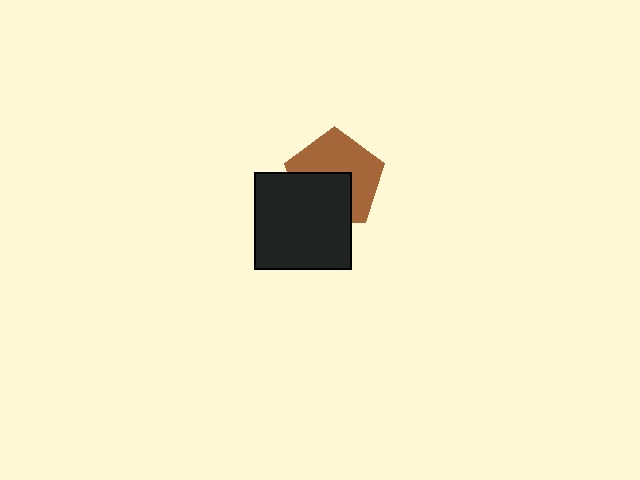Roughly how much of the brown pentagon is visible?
About half of it is visible (roughly 57%).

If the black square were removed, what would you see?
You would see the complete brown pentagon.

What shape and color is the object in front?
The object in front is a black square.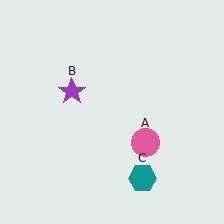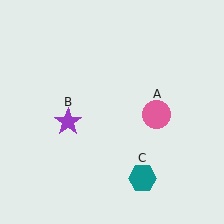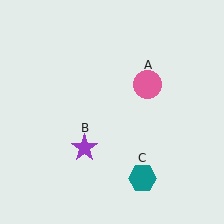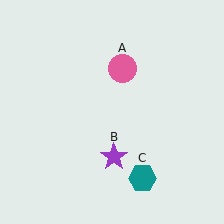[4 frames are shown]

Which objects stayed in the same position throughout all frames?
Teal hexagon (object C) remained stationary.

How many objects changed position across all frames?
2 objects changed position: pink circle (object A), purple star (object B).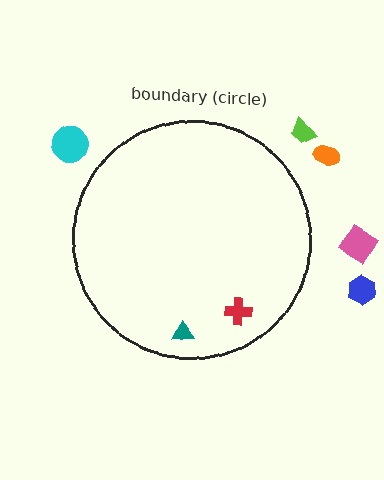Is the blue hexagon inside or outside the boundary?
Outside.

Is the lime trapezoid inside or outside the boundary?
Outside.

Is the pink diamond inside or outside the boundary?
Outside.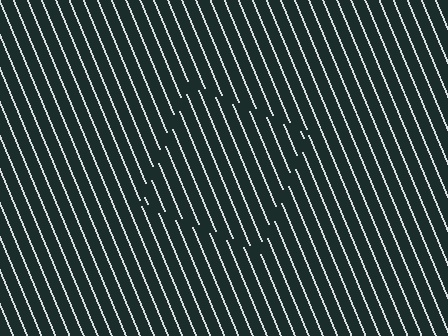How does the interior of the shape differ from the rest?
The interior of the shape contains the same grating, shifted by half a period — the contour is defined by the phase discontinuity where line-ends from the inner and outer gratings abut.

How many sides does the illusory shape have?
4 sides — the line-ends trace a square.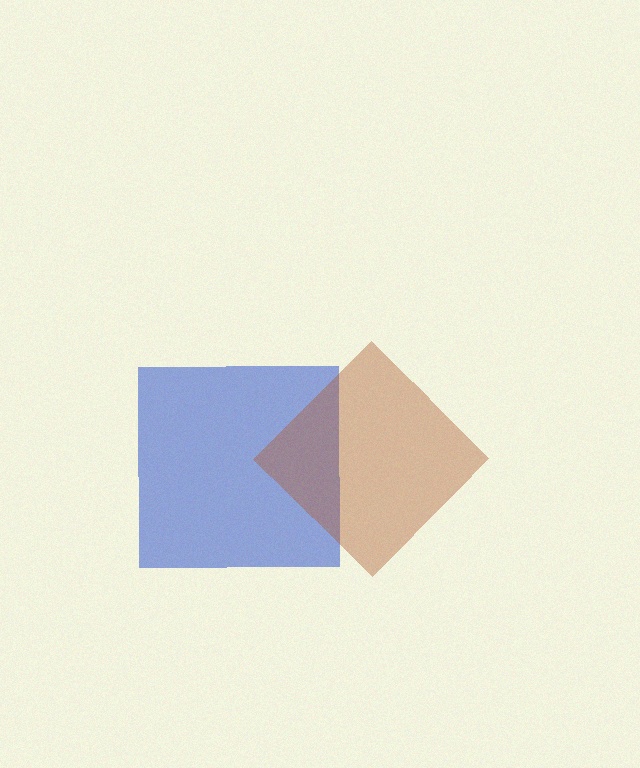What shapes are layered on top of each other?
The layered shapes are: a blue square, a brown diamond.